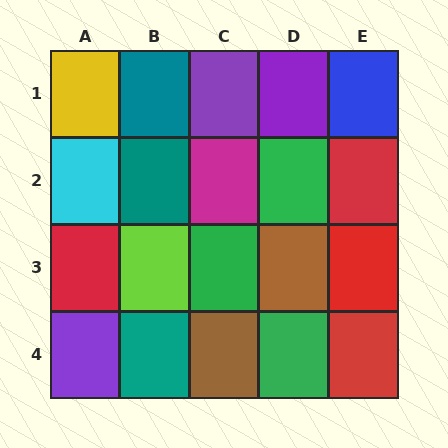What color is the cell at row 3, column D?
Brown.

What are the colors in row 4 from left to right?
Purple, teal, brown, green, red.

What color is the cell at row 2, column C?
Magenta.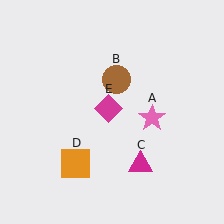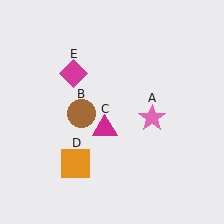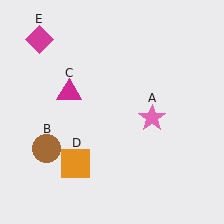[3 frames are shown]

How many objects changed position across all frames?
3 objects changed position: brown circle (object B), magenta triangle (object C), magenta diamond (object E).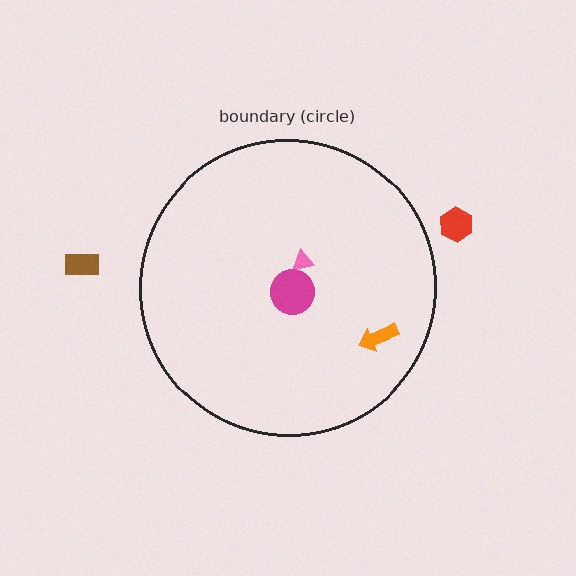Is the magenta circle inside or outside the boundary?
Inside.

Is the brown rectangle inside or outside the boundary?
Outside.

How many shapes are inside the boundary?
3 inside, 2 outside.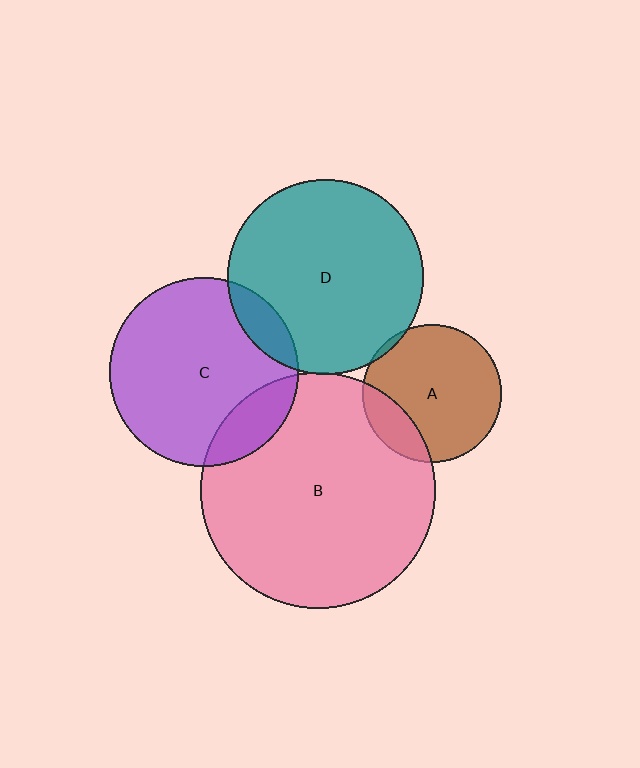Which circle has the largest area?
Circle B (pink).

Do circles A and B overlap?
Yes.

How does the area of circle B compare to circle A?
Approximately 2.9 times.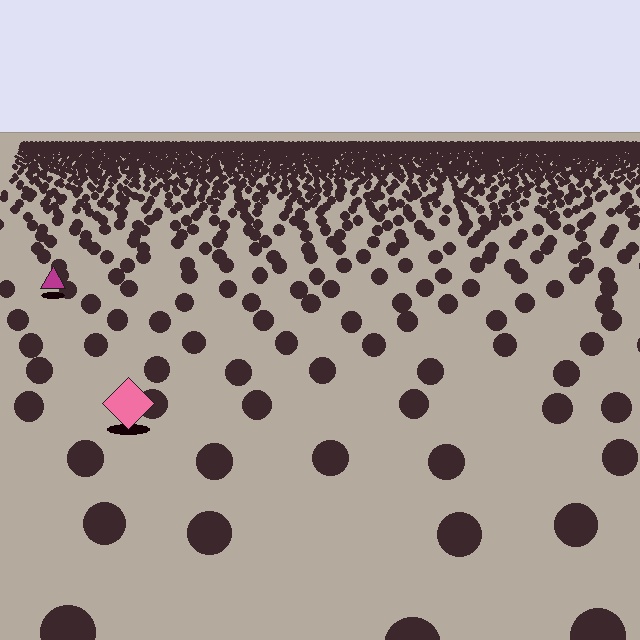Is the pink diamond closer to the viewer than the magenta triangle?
Yes. The pink diamond is closer — you can tell from the texture gradient: the ground texture is coarser near it.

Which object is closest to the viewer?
The pink diamond is closest. The texture marks near it are larger and more spread out.